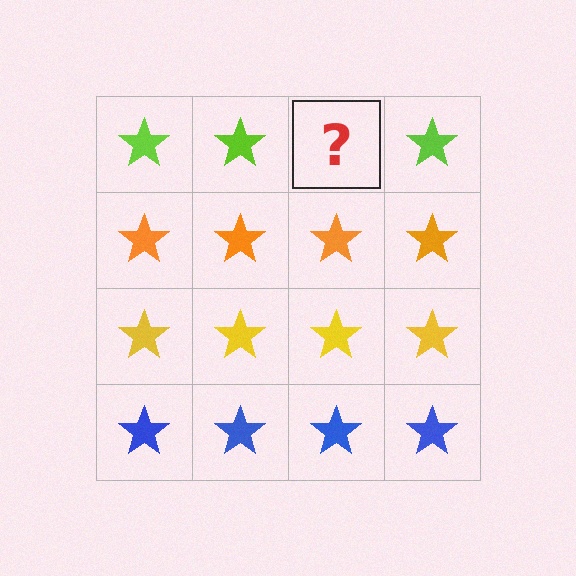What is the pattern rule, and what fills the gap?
The rule is that each row has a consistent color. The gap should be filled with a lime star.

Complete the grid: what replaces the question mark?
The question mark should be replaced with a lime star.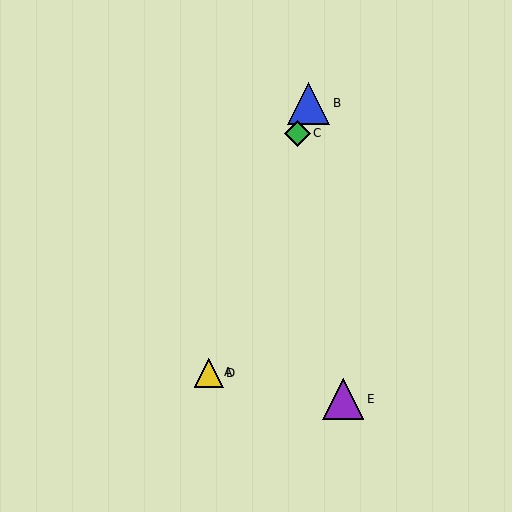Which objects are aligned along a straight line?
Objects A, B, C, D are aligned along a straight line.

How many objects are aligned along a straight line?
4 objects (A, B, C, D) are aligned along a straight line.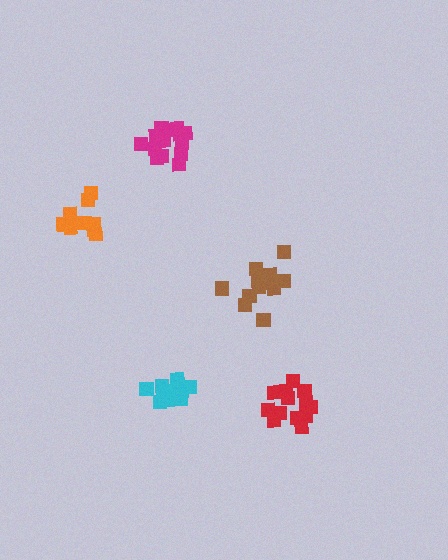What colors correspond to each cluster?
The clusters are colored: cyan, brown, red, magenta, orange.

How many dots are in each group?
Group 1: 14 dots, Group 2: 13 dots, Group 3: 13 dots, Group 4: 15 dots, Group 5: 9 dots (64 total).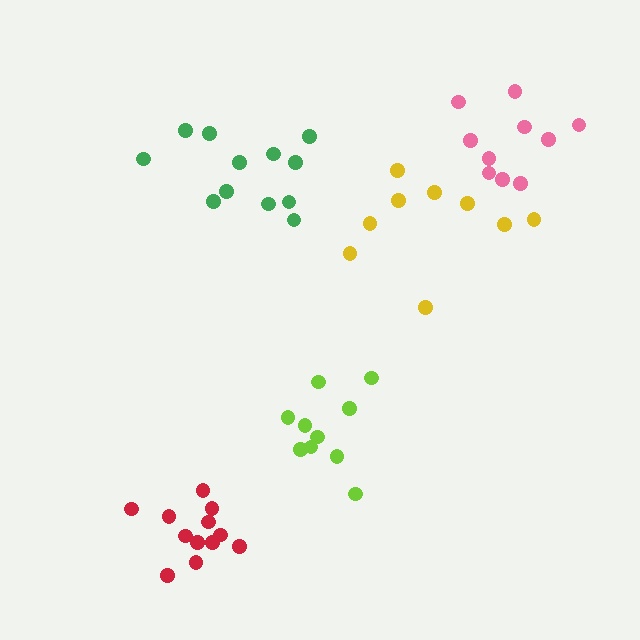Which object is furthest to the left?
The red cluster is leftmost.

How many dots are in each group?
Group 1: 12 dots, Group 2: 10 dots, Group 3: 9 dots, Group 4: 10 dots, Group 5: 12 dots (53 total).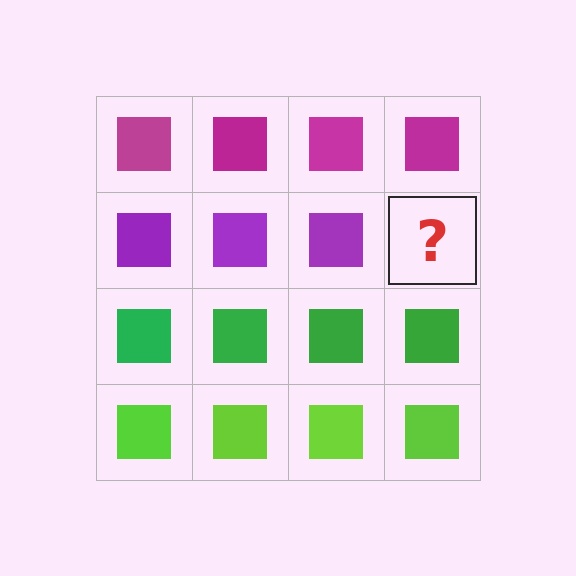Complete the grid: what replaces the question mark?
The question mark should be replaced with a purple square.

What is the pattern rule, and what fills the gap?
The rule is that each row has a consistent color. The gap should be filled with a purple square.